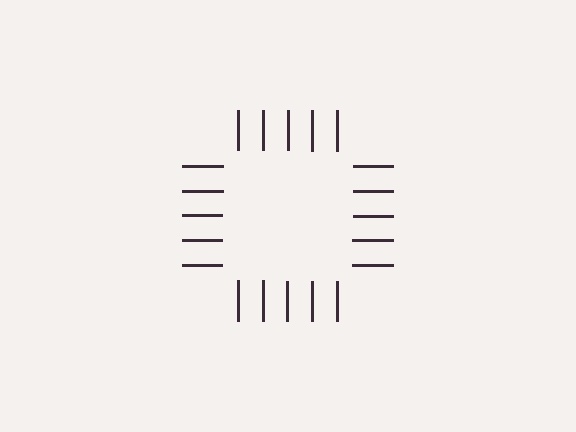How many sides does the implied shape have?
4 sides — the line-ends trace a square.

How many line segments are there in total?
20 — 5 along each of the 4 edges.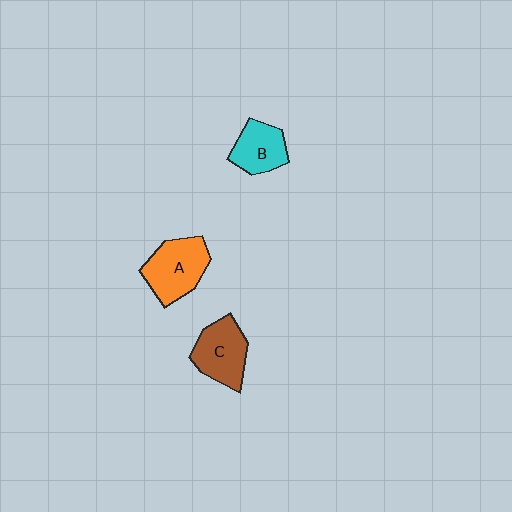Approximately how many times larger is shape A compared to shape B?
Approximately 1.4 times.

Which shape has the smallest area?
Shape B (cyan).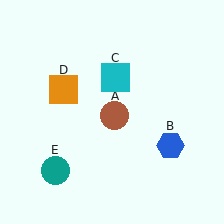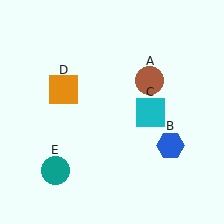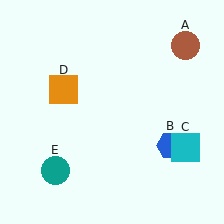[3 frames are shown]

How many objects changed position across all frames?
2 objects changed position: brown circle (object A), cyan square (object C).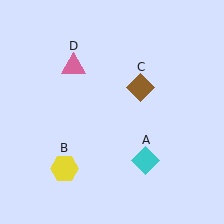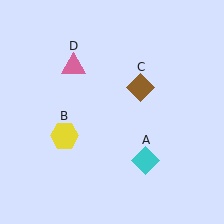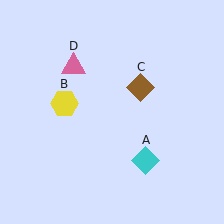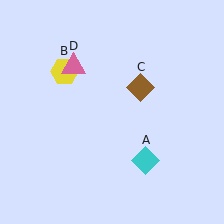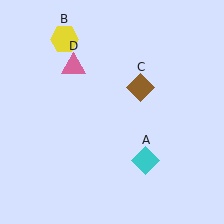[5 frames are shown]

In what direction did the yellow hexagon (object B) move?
The yellow hexagon (object B) moved up.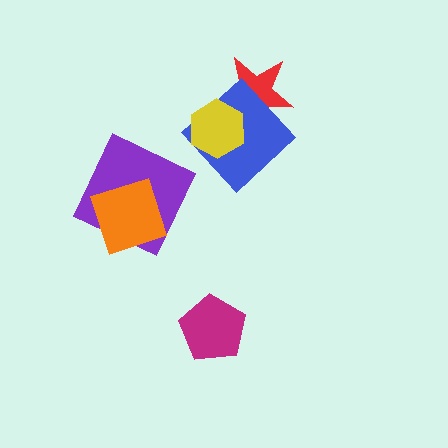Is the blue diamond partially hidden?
Yes, it is partially covered by another shape.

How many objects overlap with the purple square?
1 object overlaps with the purple square.